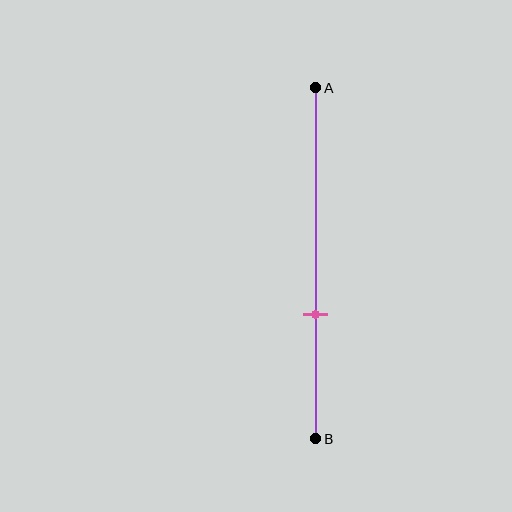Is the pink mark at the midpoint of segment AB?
No, the mark is at about 65% from A, not at the 50% midpoint.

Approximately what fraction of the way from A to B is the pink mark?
The pink mark is approximately 65% of the way from A to B.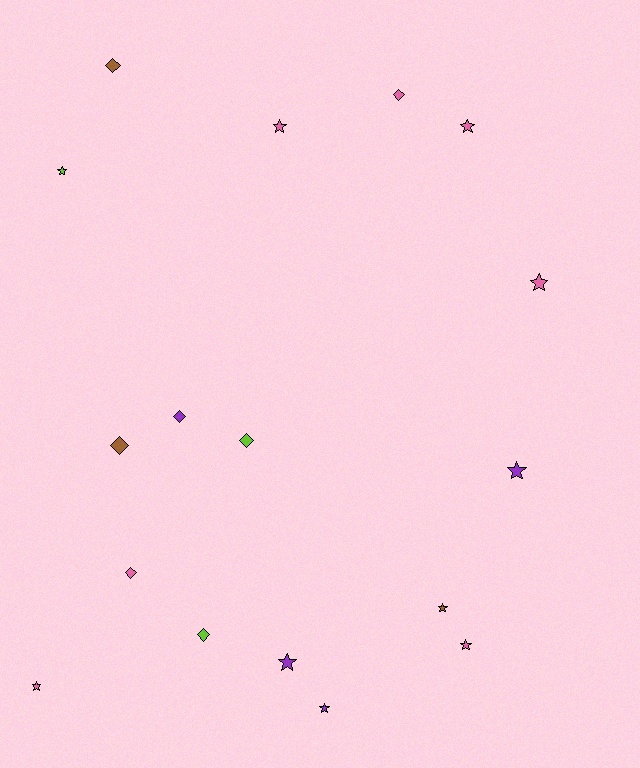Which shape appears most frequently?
Star, with 10 objects.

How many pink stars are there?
There are 5 pink stars.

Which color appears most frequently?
Pink, with 7 objects.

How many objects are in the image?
There are 17 objects.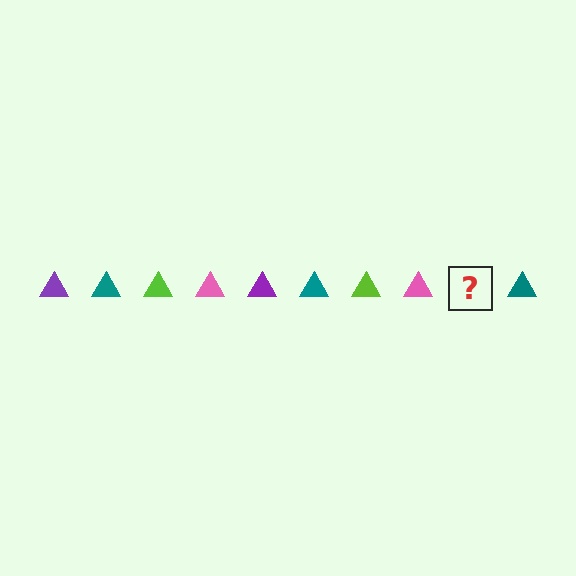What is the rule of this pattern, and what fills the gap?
The rule is that the pattern cycles through purple, teal, lime, pink triangles. The gap should be filled with a purple triangle.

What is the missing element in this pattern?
The missing element is a purple triangle.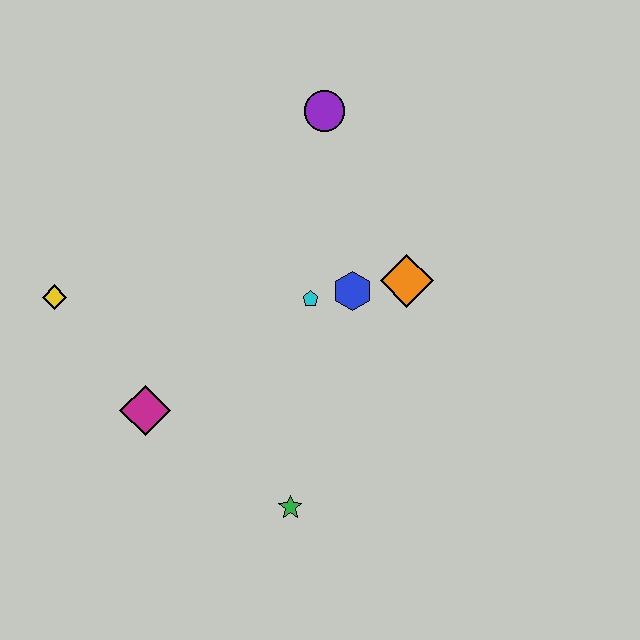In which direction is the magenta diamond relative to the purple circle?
The magenta diamond is below the purple circle.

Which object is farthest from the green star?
The purple circle is farthest from the green star.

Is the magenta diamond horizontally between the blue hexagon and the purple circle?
No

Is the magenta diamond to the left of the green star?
Yes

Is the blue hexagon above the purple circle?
No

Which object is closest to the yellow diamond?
The magenta diamond is closest to the yellow diamond.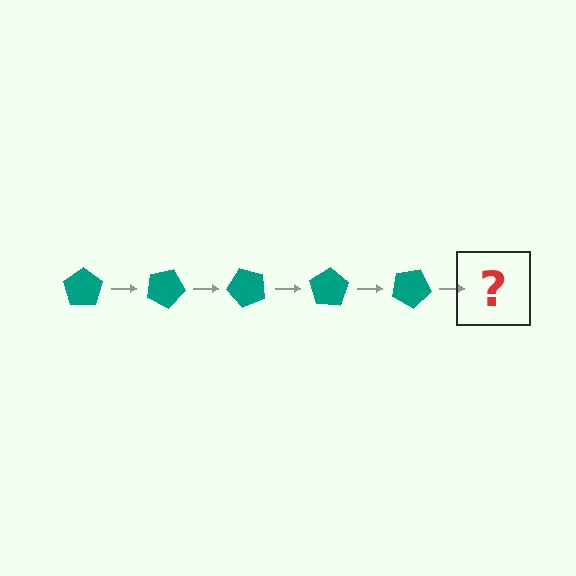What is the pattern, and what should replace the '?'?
The pattern is that the pentagon rotates 25 degrees each step. The '?' should be a teal pentagon rotated 125 degrees.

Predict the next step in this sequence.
The next step is a teal pentagon rotated 125 degrees.